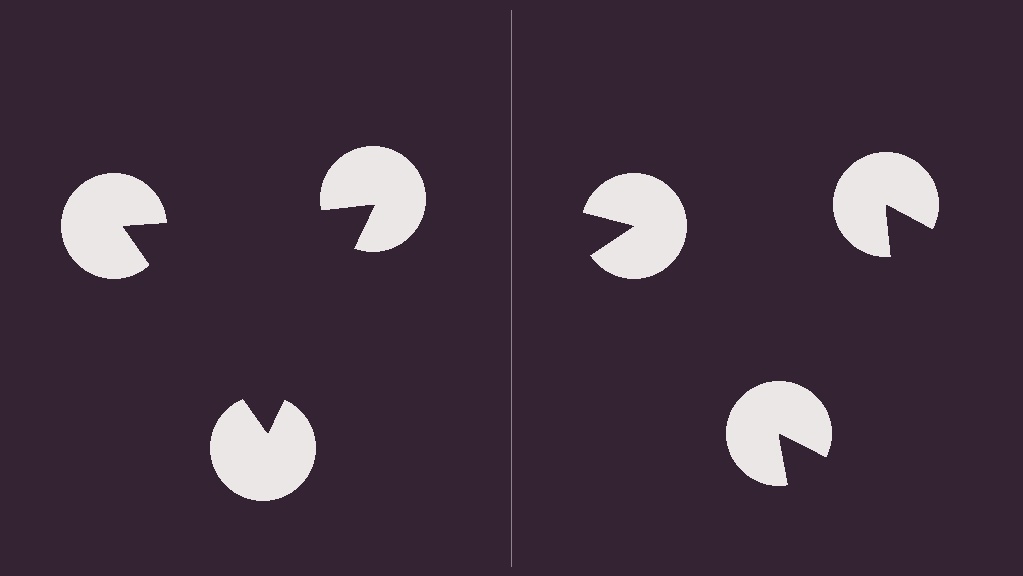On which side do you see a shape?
An illusory triangle appears on the left side. On the right side the wedge cuts are rotated, so no coherent shape forms.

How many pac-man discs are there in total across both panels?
6 — 3 on each side.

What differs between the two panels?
The pac-man discs are positioned identically on both sides; only the wedge orientations differ. On the left they align to a triangle; on the right they are misaligned.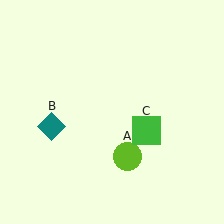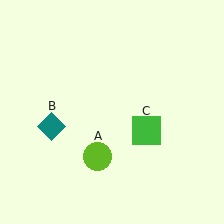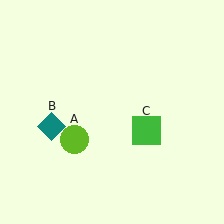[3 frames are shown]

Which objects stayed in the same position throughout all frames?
Teal diamond (object B) and green square (object C) remained stationary.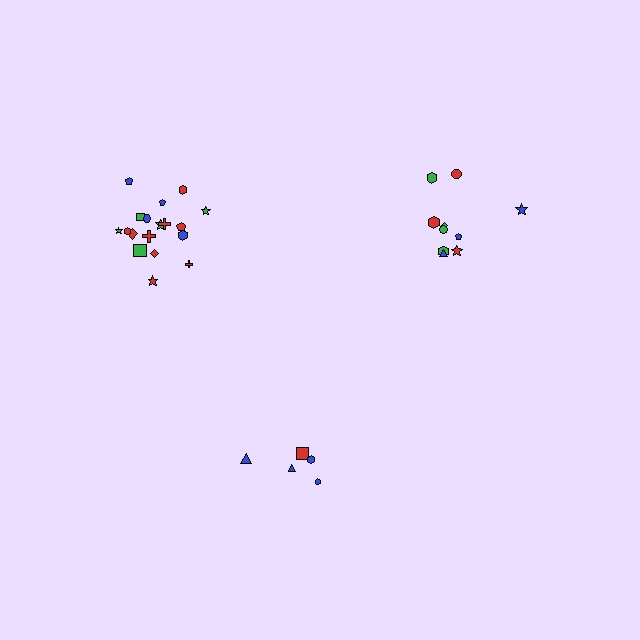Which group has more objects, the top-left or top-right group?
The top-left group.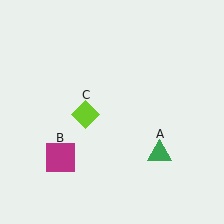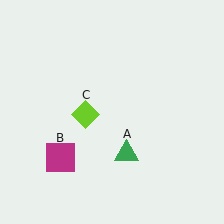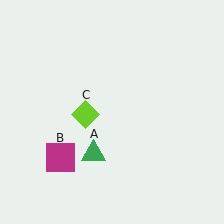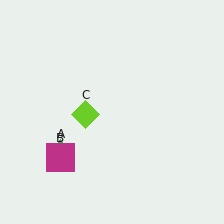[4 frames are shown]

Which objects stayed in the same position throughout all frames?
Magenta square (object B) and lime diamond (object C) remained stationary.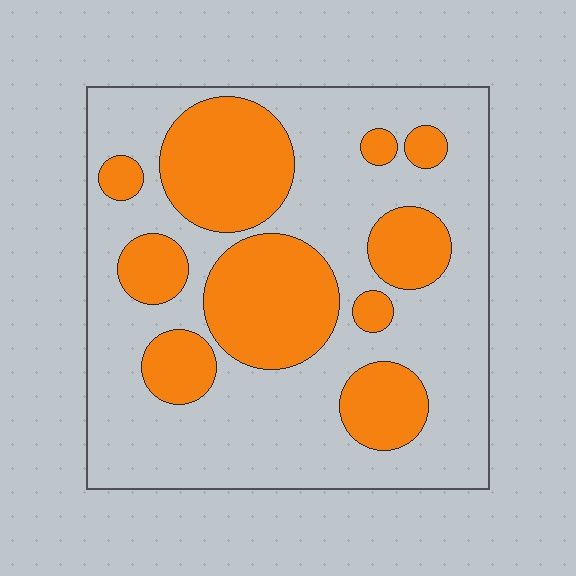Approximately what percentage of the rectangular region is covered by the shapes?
Approximately 35%.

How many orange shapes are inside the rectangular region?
10.